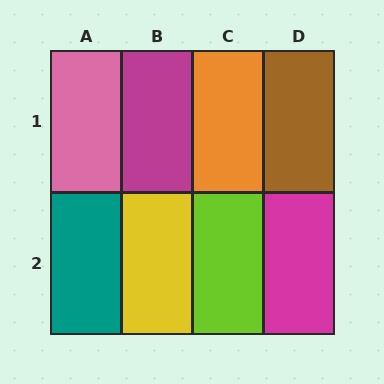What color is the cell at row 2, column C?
Lime.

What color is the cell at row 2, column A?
Teal.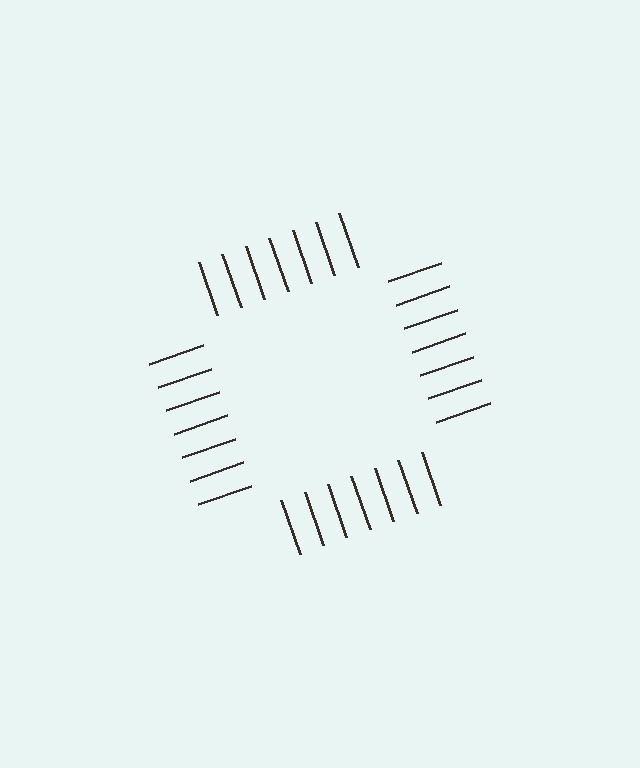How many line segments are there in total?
28 — 7 along each of the 4 edges.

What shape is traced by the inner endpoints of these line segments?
An illusory square — the line segments terminate on its edges but no continuous stroke is drawn.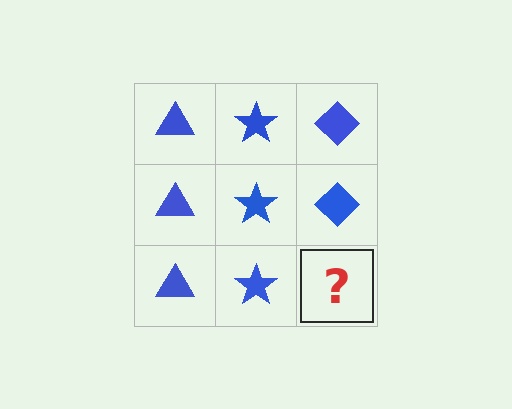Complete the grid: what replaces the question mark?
The question mark should be replaced with a blue diamond.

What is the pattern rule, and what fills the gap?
The rule is that each column has a consistent shape. The gap should be filled with a blue diamond.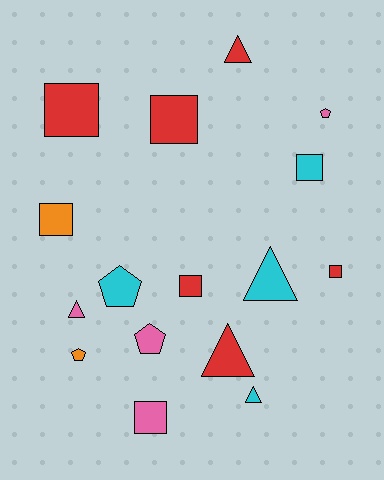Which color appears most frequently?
Red, with 6 objects.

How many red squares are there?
There are 4 red squares.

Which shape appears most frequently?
Square, with 7 objects.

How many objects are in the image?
There are 16 objects.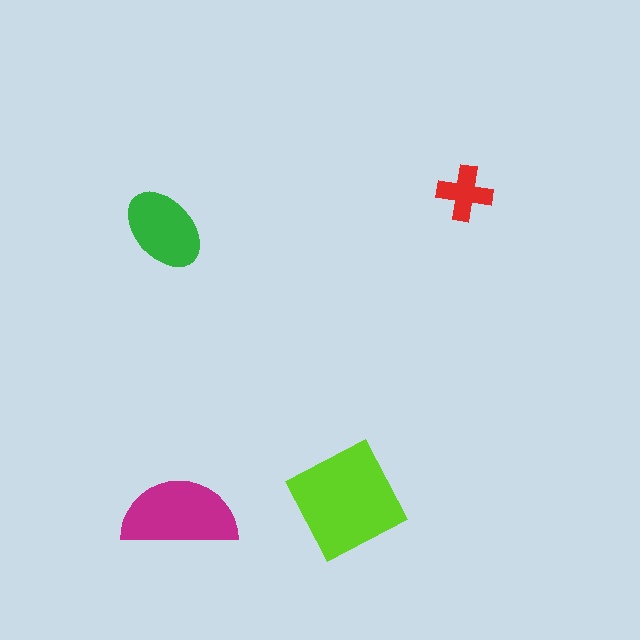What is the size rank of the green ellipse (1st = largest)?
3rd.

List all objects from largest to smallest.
The lime diamond, the magenta semicircle, the green ellipse, the red cross.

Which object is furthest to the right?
The red cross is rightmost.